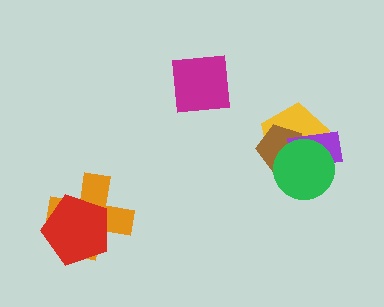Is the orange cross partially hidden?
Yes, it is partially covered by another shape.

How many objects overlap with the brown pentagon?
3 objects overlap with the brown pentagon.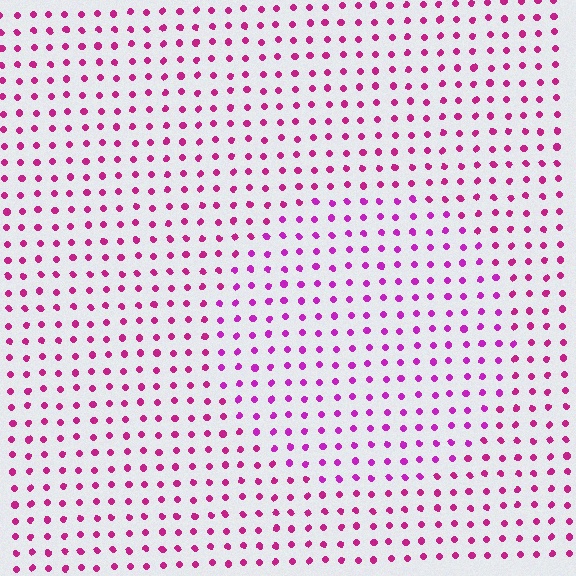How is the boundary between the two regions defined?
The boundary is defined purely by a slight shift in hue (about 21 degrees). Spacing, size, and orientation are identical on both sides.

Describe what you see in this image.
The image is filled with small magenta elements in a uniform arrangement. A circle-shaped region is visible where the elements are tinted to a slightly different hue, forming a subtle color boundary.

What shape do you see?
I see a circle.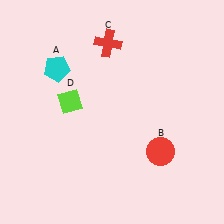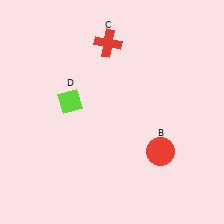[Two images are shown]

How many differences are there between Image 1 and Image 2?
There is 1 difference between the two images.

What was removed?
The cyan pentagon (A) was removed in Image 2.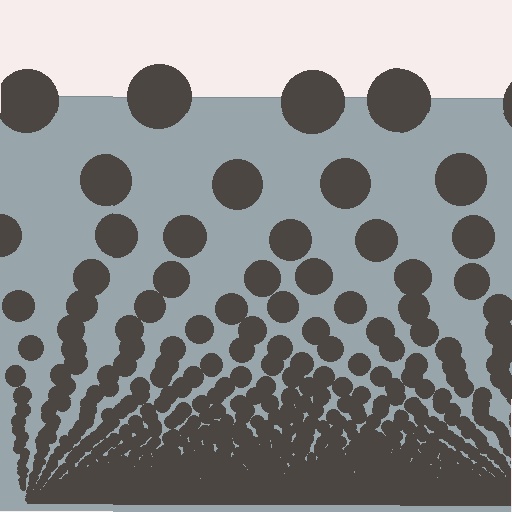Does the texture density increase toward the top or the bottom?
Density increases toward the bottom.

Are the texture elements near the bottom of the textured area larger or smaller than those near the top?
Smaller. The gradient is inverted — elements near the bottom are smaller and denser.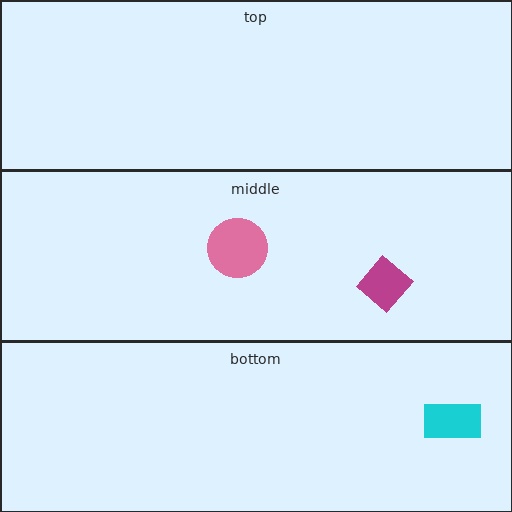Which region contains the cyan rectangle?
The bottom region.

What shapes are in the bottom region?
The cyan rectangle.